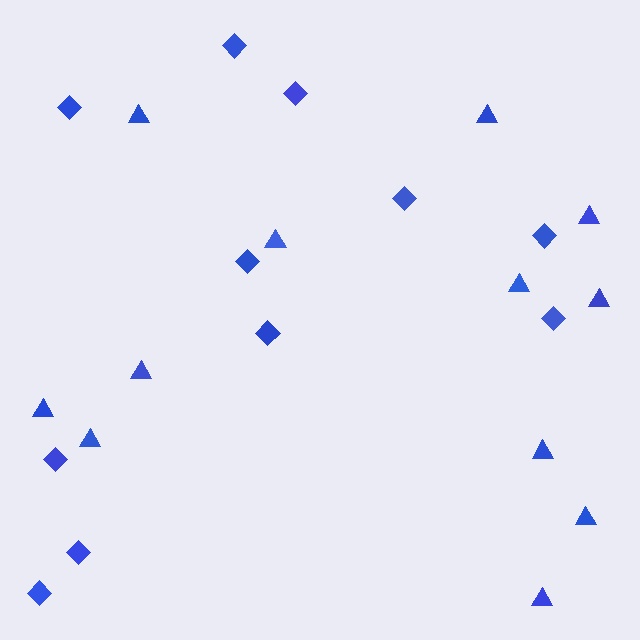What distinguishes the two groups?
There are 2 groups: one group of diamonds (11) and one group of triangles (12).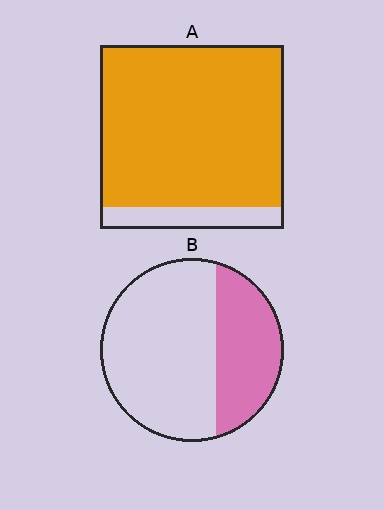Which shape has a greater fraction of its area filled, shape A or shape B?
Shape A.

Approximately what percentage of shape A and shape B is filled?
A is approximately 90% and B is approximately 35%.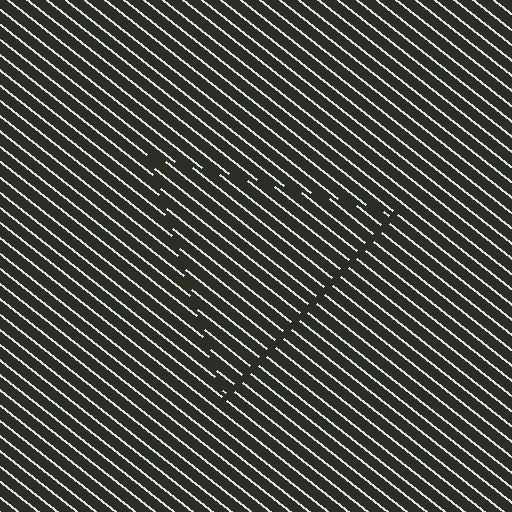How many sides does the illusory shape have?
3 sides — the line-ends trace a triangle.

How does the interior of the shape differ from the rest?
The interior of the shape contains the same grating, shifted by half a period — the contour is defined by the phase discontinuity where line-ends from the inner and outer gratings abut.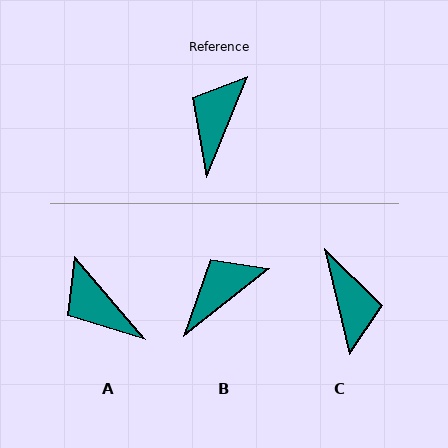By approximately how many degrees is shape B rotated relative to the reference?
Approximately 29 degrees clockwise.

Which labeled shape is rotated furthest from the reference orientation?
C, about 144 degrees away.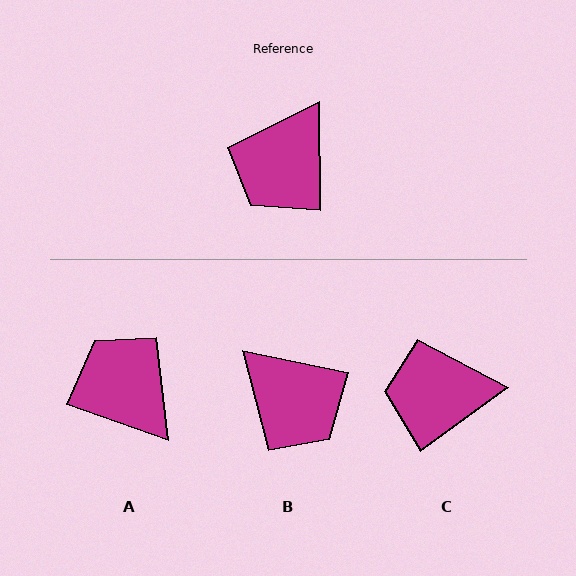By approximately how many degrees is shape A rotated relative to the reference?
Approximately 110 degrees clockwise.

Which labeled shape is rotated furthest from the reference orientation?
A, about 110 degrees away.